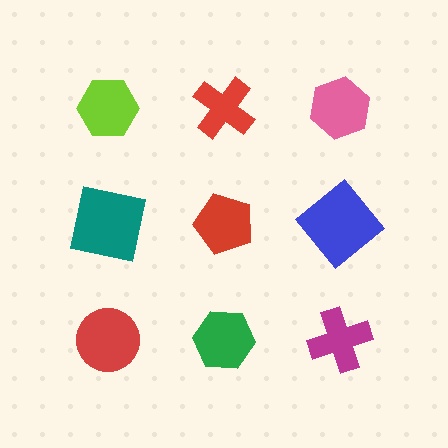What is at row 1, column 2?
A red cross.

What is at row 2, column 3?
A blue diamond.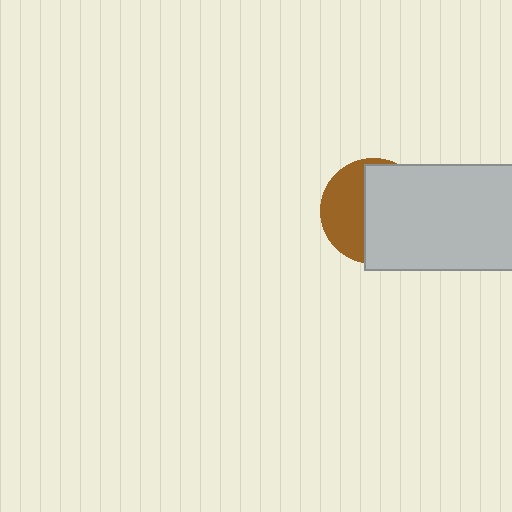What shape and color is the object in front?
The object in front is a light gray rectangle.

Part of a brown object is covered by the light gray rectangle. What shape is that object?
It is a circle.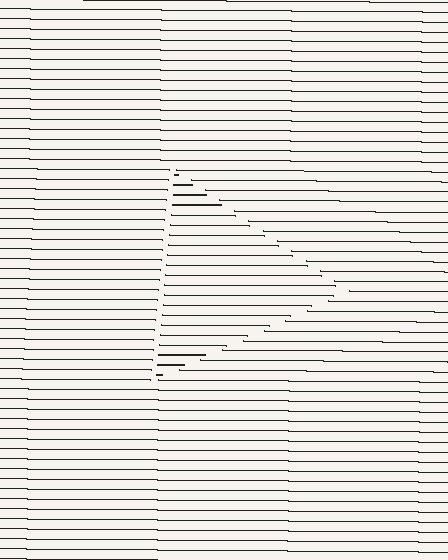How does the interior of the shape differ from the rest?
The interior of the shape contains the same grating, shifted by half a period — the contour is defined by the phase discontinuity where line-ends from the inner and outer gratings abut.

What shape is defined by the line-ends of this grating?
An illusory triangle. The interior of the shape contains the same grating, shifted by half a period — the contour is defined by the phase discontinuity where line-ends from the inner and outer gratings abut.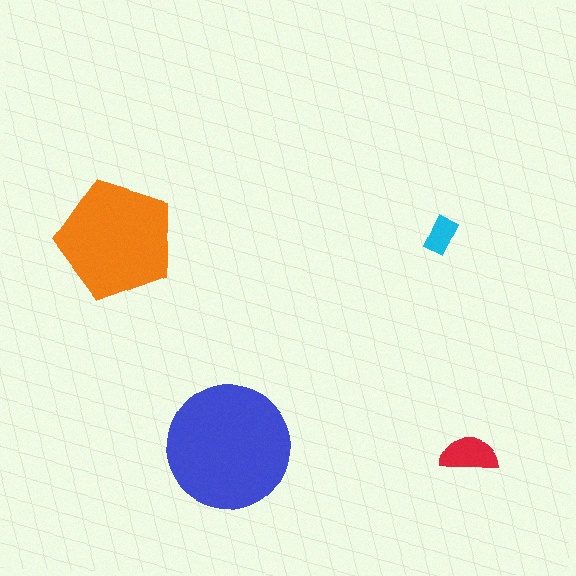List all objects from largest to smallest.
The blue circle, the orange pentagon, the red semicircle, the cyan rectangle.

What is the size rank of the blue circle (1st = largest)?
1st.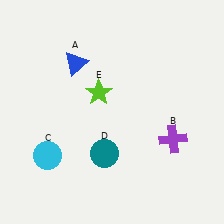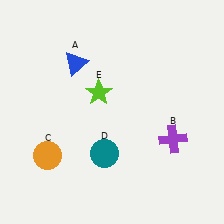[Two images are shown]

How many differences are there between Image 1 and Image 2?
There is 1 difference between the two images.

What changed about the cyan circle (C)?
In Image 1, C is cyan. In Image 2, it changed to orange.